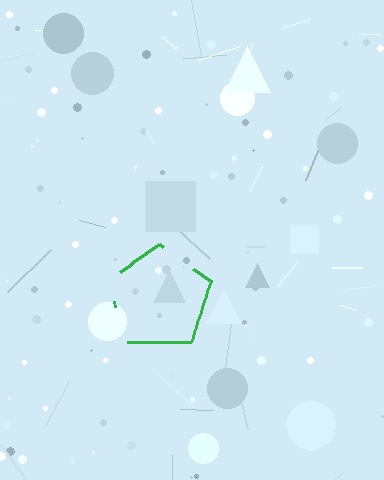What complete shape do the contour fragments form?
The contour fragments form a pentagon.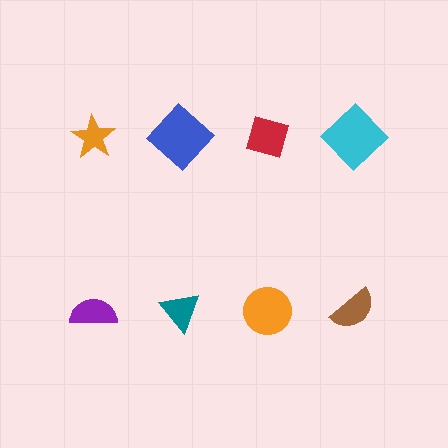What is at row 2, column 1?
A purple semicircle.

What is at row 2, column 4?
A brown semicircle.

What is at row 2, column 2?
A teal triangle.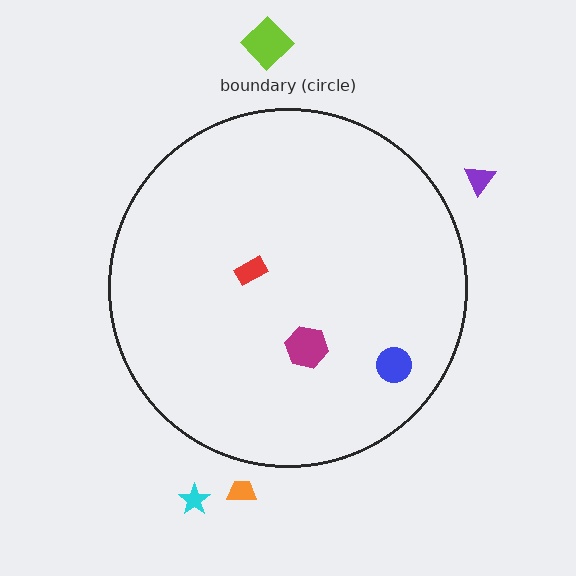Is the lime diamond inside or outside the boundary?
Outside.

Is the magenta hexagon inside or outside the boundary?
Inside.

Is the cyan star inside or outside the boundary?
Outside.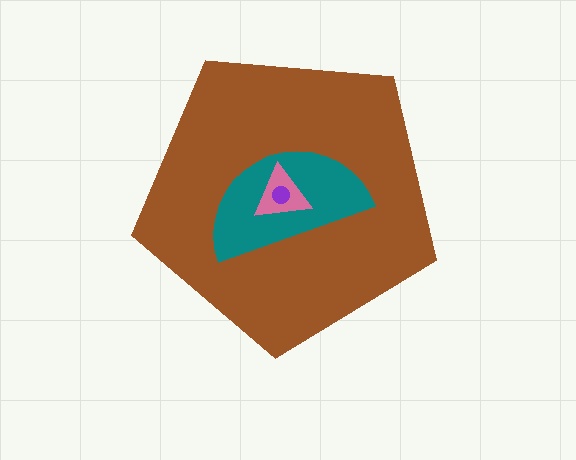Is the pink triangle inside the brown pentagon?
Yes.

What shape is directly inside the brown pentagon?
The teal semicircle.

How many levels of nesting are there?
4.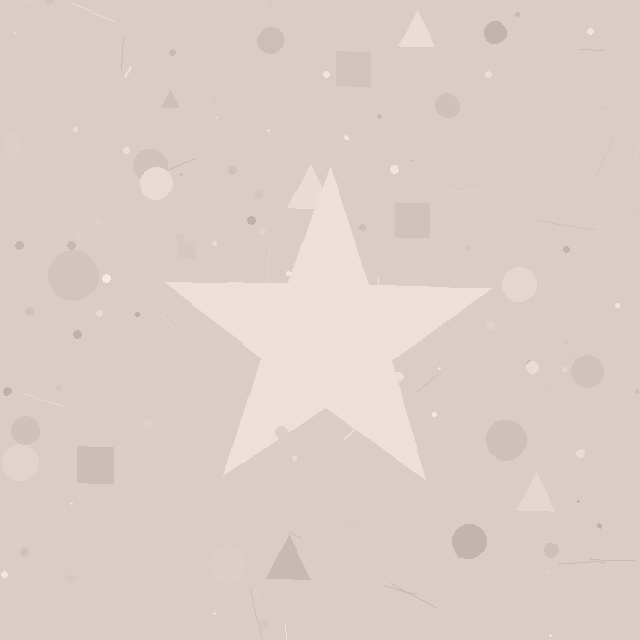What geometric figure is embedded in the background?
A star is embedded in the background.